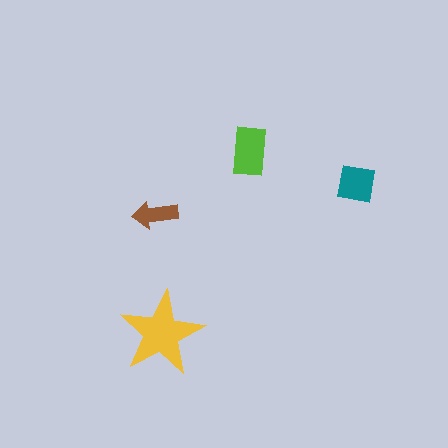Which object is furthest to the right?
The teal square is rightmost.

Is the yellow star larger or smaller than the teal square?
Larger.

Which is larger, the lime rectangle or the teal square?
The lime rectangle.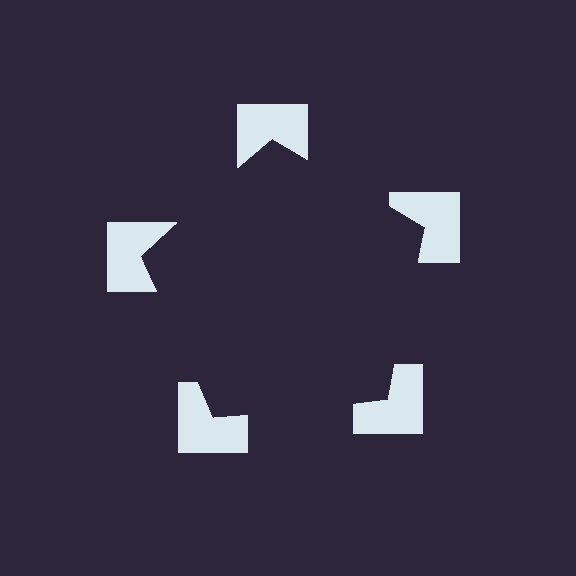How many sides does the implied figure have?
5 sides.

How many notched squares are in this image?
There are 5 — one at each vertex of the illusory pentagon.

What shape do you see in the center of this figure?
An illusory pentagon — its edges are inferred from the aligned wedge cuts in the notched squares, not physically drawn.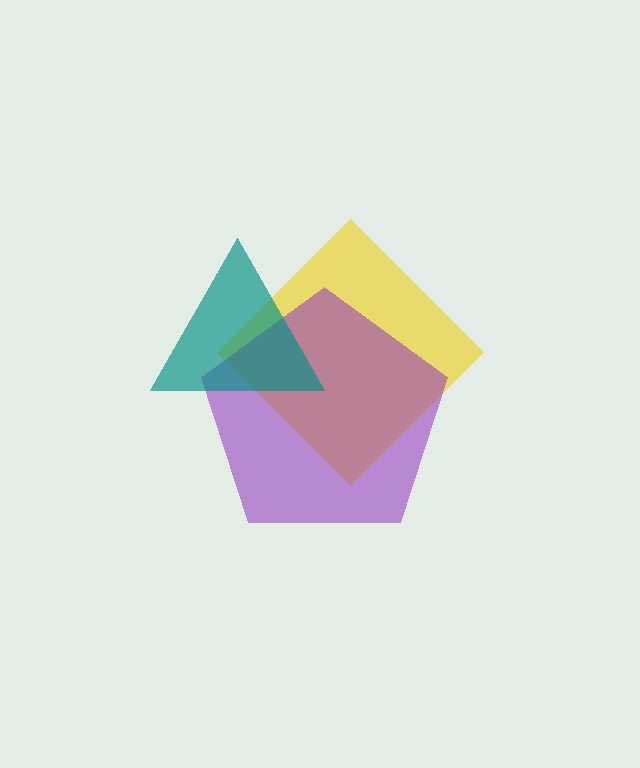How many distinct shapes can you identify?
There are 3 distinct shapes: a yellow diamond, a purple pentagon, a teal triangle.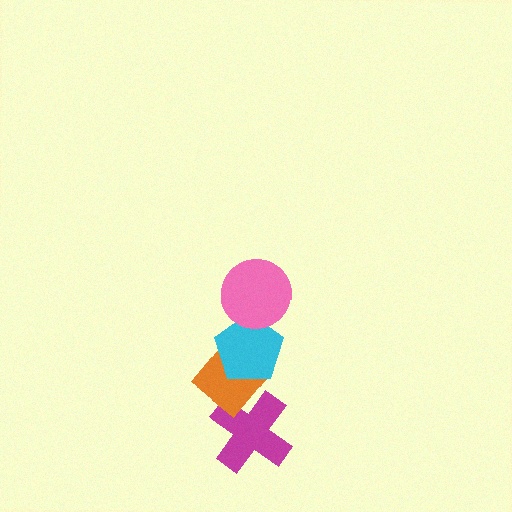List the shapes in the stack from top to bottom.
From top to bottom: the pink circle, the cyan pentagon, the orange diamond, the magenta cross.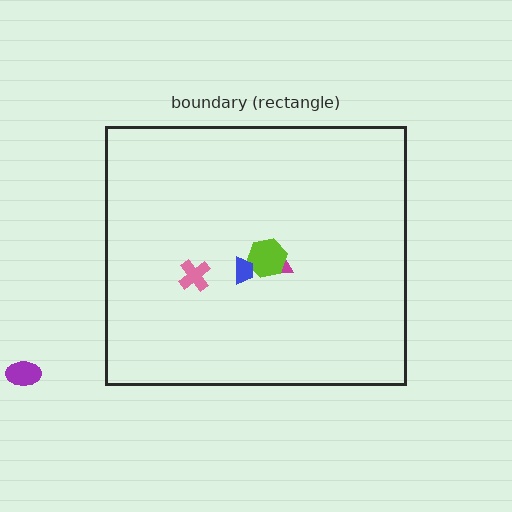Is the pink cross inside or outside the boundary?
Inside.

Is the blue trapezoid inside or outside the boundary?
Inside.